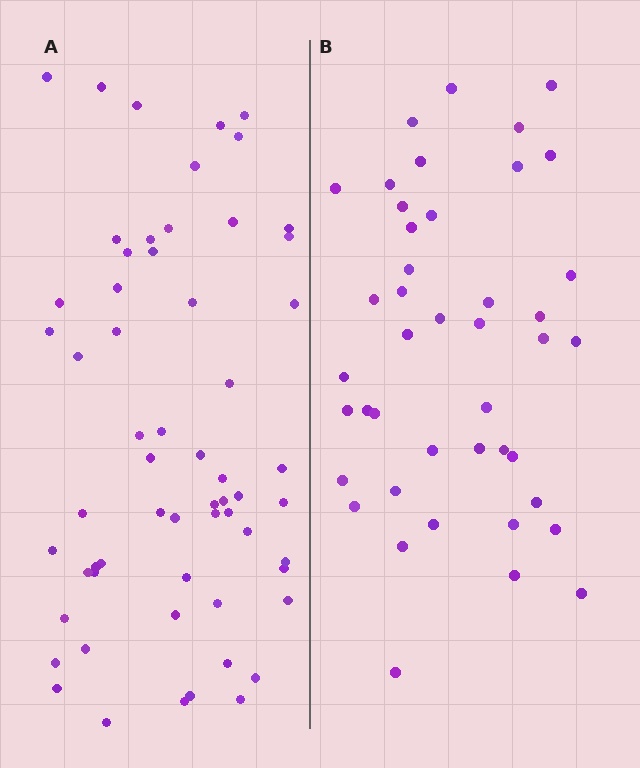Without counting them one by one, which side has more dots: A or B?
Region A (the left region) has more dots.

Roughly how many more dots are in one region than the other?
Region A has approximately 15 more dots than region B.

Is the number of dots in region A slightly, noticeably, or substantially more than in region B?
Region A has noticeably more, but not dramatically so. The ratio is roughly 1.4 to 1.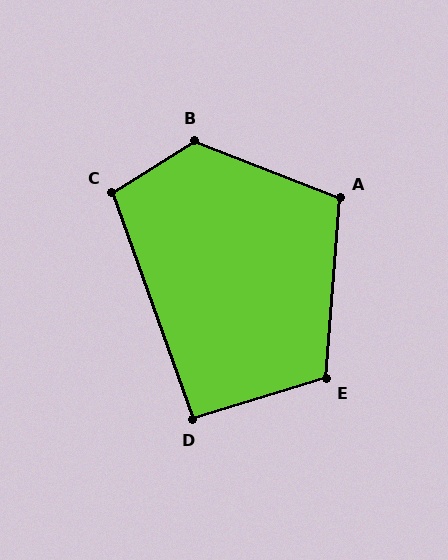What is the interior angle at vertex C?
Approximately 102 degrees (obtuse).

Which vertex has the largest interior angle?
B, at approximately 127 degrees.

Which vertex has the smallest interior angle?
D, at approximately 93 degrees.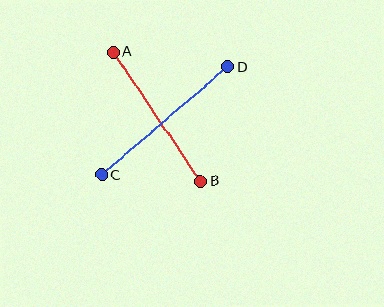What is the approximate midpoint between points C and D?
The midpoint is at approximately (165, 121) pixels.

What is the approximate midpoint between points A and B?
The midpoint is at approximately (157, 116) pixels.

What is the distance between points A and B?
The distance is approximately 156 pixels.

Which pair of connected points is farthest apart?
Points C and D are farthest apart.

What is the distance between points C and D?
The distance is approximately 166 pixels.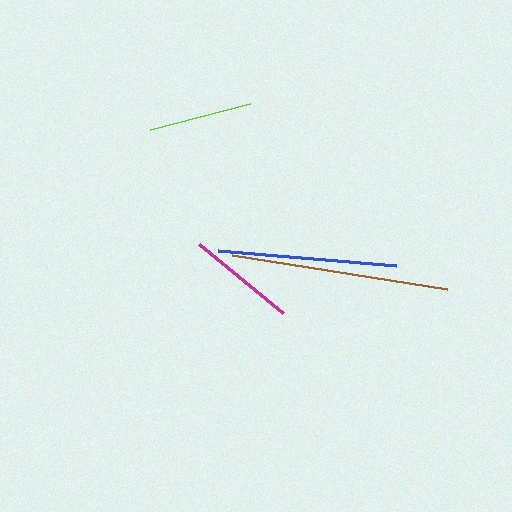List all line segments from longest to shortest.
From longest to shortest: brown, blue, magenta, lime.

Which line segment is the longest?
The brown line is the longest at approximately 217 pixels.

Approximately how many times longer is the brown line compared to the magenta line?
The brown line is approximately 2.0 times the length of the magenta line.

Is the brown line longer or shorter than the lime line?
The brown line is longer than the lime line.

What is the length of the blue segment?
The blue segment is approximately 178 pixels long.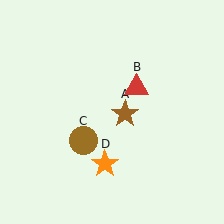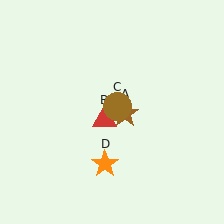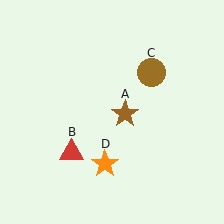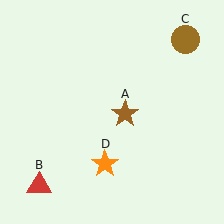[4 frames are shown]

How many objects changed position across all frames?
2 objects changed position: red triangle (object B), brown circle (object C).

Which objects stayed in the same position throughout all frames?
Brown star (object A) and orange star (object D) remained stationary.